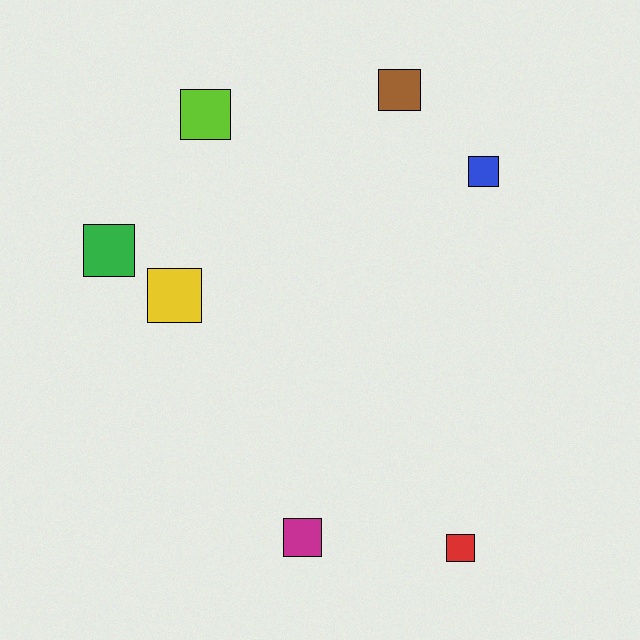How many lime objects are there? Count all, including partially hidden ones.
There is 1 lime object.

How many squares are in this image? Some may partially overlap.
There are 7 squares.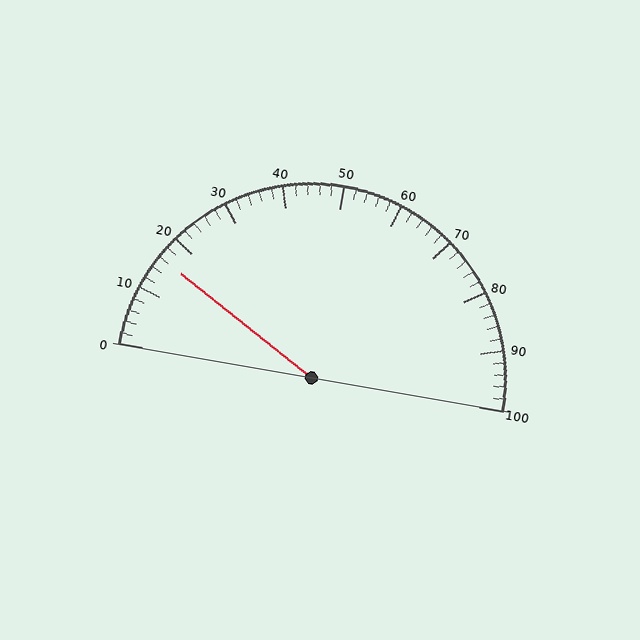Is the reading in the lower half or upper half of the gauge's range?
The reading is in the lower half of the range (0 to 100).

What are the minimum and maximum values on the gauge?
The gauge ranges from 0 to 100.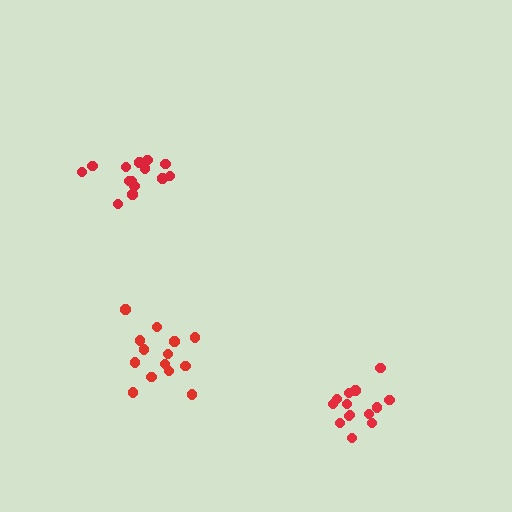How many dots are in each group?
Group 1: 14 dots, Group 2: 14 dots, Group 3: 14 dots (42 total).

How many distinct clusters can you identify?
There are 3 distinct clusters.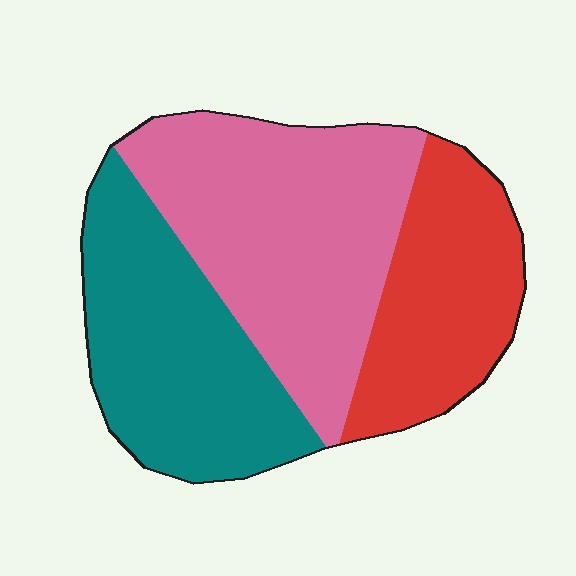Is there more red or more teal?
Teal.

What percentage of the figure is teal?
Teal takes up about one third (1/3) of the figure.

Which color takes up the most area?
Pink, at roughly 40%.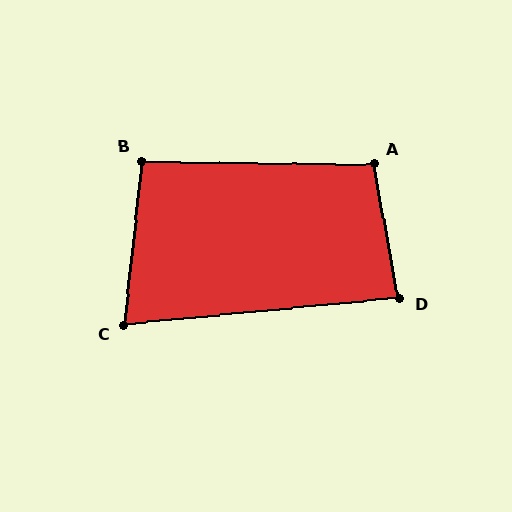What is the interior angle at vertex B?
Approximately 95 degrees (obtuse).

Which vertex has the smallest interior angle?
C, at approximately 79 degrees.